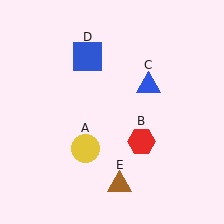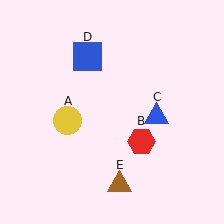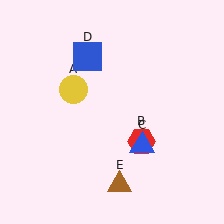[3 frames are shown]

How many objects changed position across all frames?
2 objects changed position: yellow circle (object A), blue triangle (object C).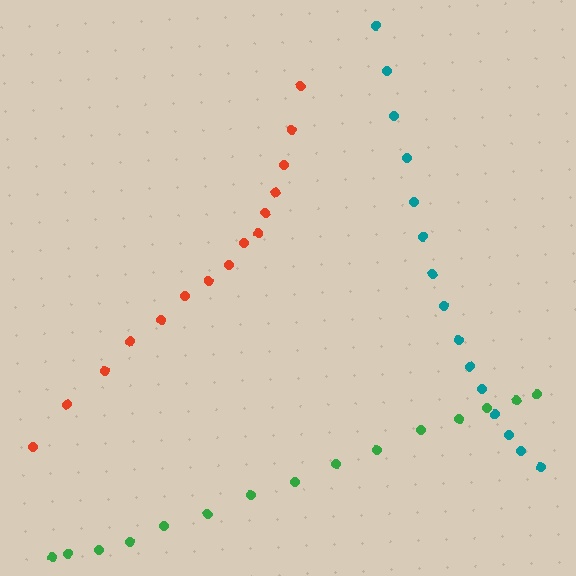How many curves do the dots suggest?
There are 3 distinct paths.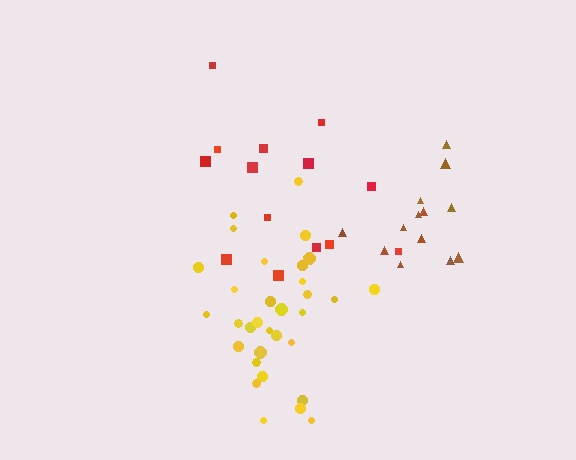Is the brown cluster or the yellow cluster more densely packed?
Yellow.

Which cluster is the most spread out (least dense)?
Red.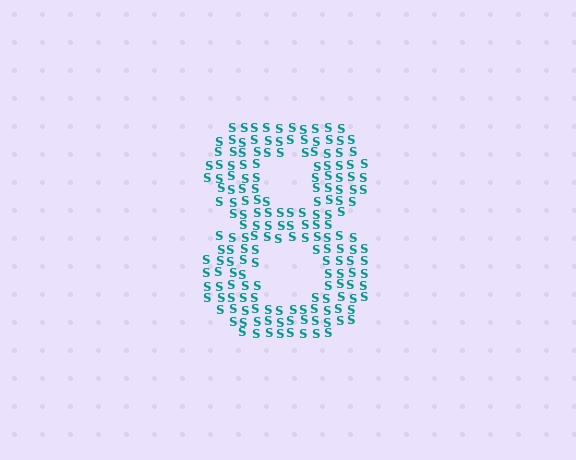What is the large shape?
The large shape is the digit 8.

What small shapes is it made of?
It is made of small letter S's.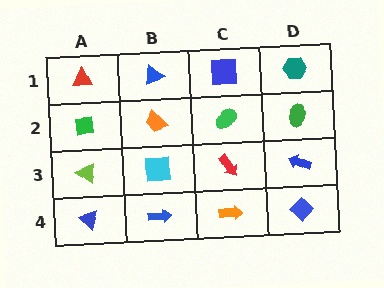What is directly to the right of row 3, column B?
A red arrow.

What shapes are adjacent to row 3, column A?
A green square (row 2, column A), a blue triangle (row 4, column A), a cyan square (row 3, column B).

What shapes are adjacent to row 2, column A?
A red triangle (row 1, column A), a lime triangle (row 3, column A), an orange trapezoid (row 2, column B).